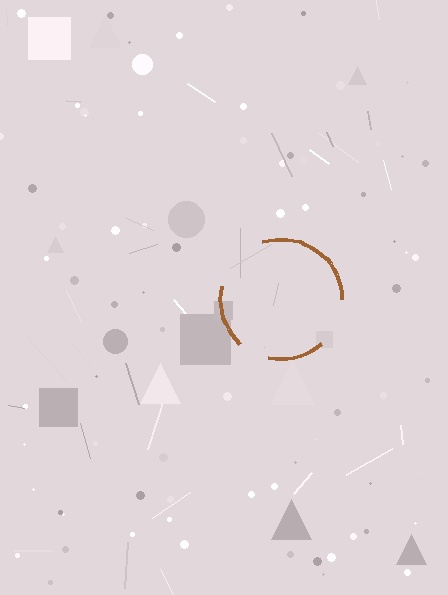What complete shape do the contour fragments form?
The contour fragments form a circle.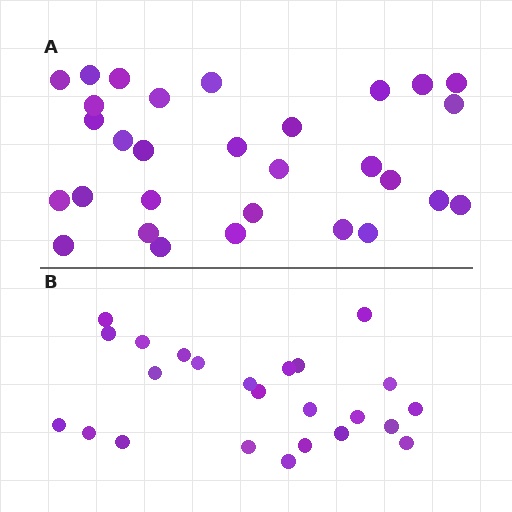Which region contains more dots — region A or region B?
Region A (the top region) has more dots.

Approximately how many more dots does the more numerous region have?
Region A has about 6 more dots than region B.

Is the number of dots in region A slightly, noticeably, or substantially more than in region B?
Region A has noticeably more, but not dramatically so. The ratio is roughly 1.2 to 1.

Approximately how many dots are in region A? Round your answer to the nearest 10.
About 30 dots.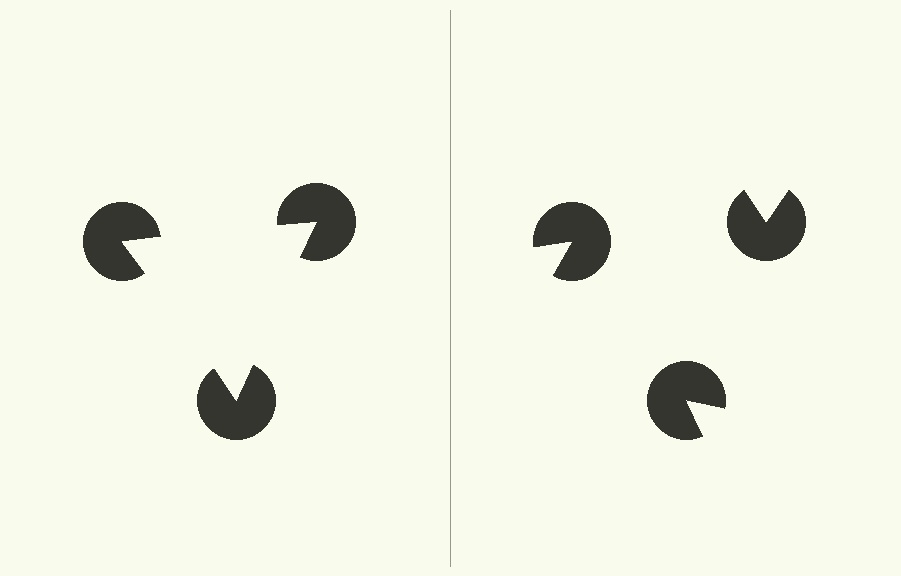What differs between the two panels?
The pac-man discs are positioned identically on both sides; only the wedge orientations differ. On the left they align to a triangle; on the right they are misaligned.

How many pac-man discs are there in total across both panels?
6 — 3 on each side.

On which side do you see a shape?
An illusory triangle appears on the left side. On the right side the wedge cuts are rotated, so no coherent shape forms.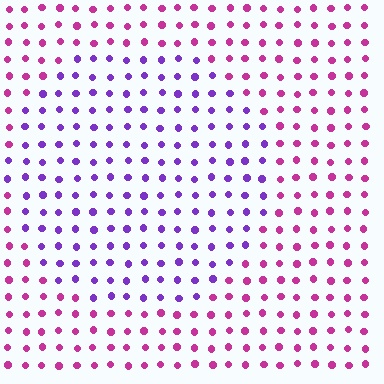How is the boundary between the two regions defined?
The boundary is defined purely by a slight shift in hue (about 48 degrees). Spacing, size, and orientation are identical on both sides.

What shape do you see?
I see a circle.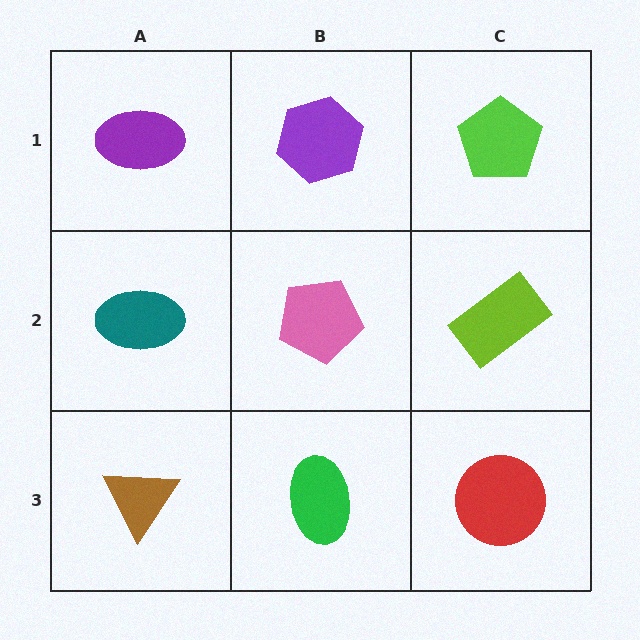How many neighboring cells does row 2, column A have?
3.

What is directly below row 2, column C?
A red circle.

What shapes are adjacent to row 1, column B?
A pink pentagon (row 2, column B), a purple ellipse (row 1, column A), a lime pentagon (row 1, column C).